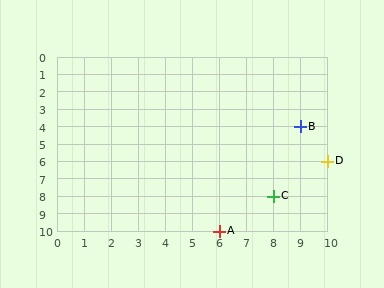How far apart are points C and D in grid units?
Points C and D are 2 columns and 2 rows apart (about 2.8 grid units diagonally).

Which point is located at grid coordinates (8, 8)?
Point C is at (8, 8).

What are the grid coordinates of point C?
Point C is at grid coordinates (8, 8).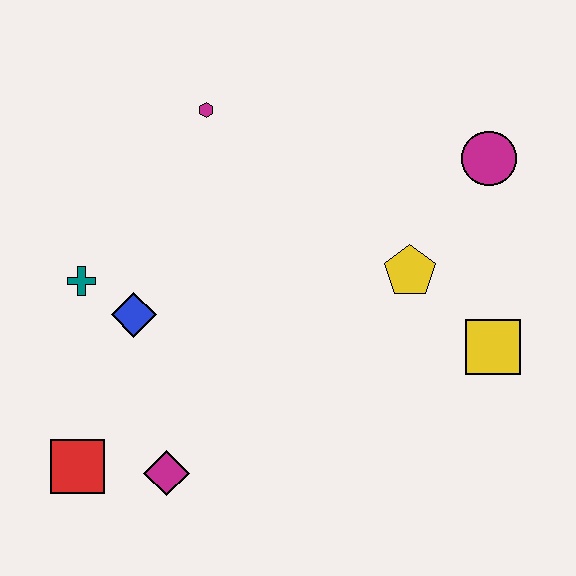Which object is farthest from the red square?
The magenta circle is farthest from the red square.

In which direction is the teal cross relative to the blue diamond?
The teal cross is to the left of the blue diamond.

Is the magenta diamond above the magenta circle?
No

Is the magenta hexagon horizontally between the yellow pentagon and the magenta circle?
No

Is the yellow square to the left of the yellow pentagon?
No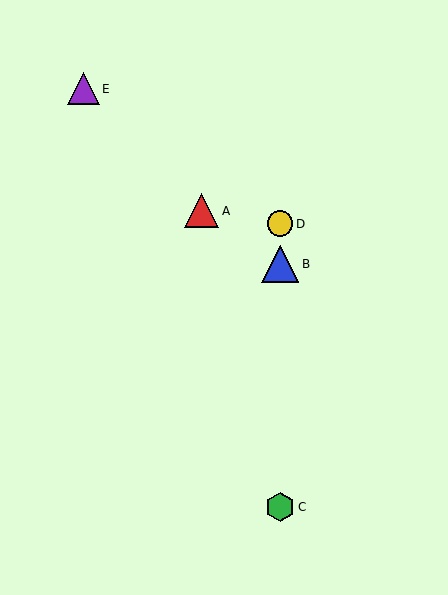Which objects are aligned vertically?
Objects B, C, D are aligned vertically.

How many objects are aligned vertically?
3 objects (B, C, D) are aligned vertically.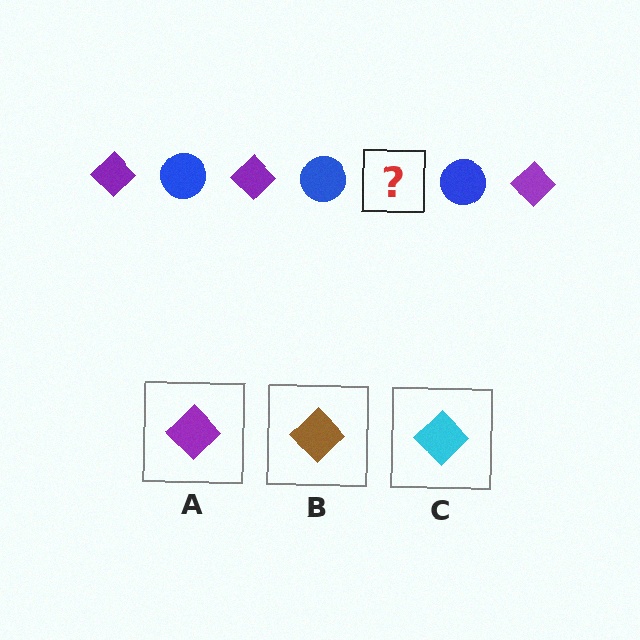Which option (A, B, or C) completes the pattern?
A.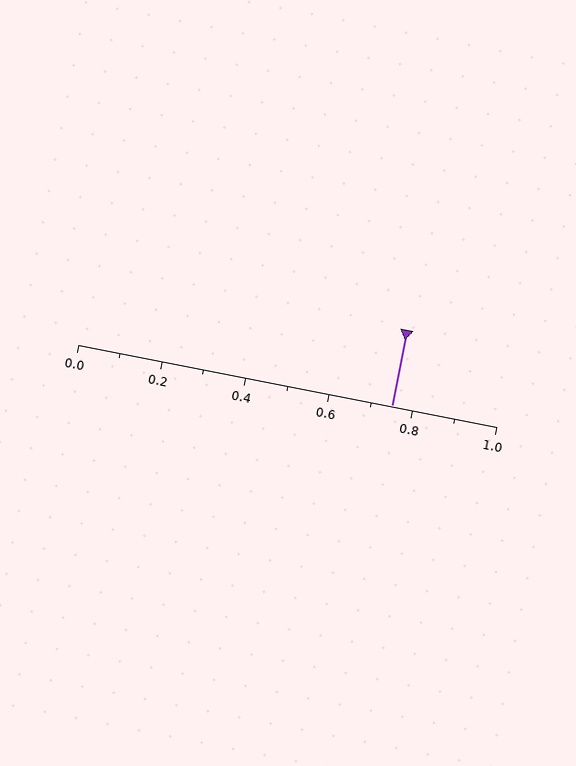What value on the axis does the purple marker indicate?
The marker indicates approximately 0.75.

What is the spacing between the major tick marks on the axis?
The major ticks are spaced 0.2 apart.